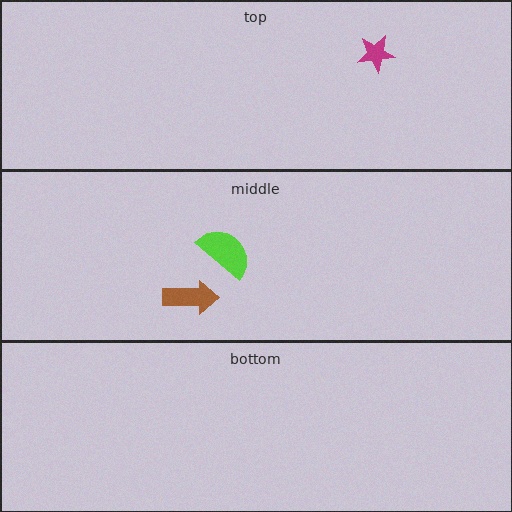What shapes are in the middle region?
The lime semicircle, the brown arrow.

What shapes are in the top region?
The magenta star.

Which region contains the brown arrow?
The middle region.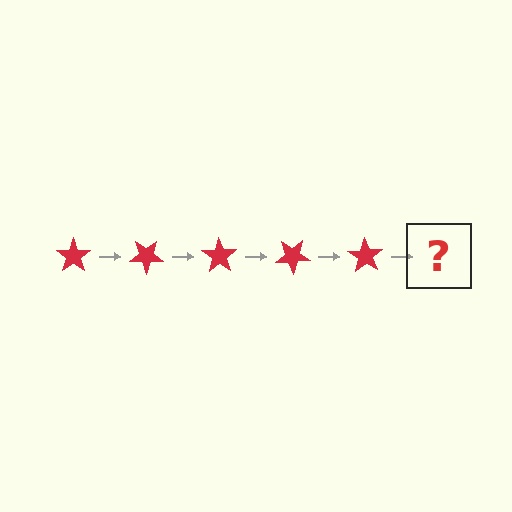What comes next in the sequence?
The next element should be a red star rotated 175 degrees.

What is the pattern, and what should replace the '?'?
The pattern is that the star rotates 35 degrees each step. The '?' should be a red star rotated 175 degrees.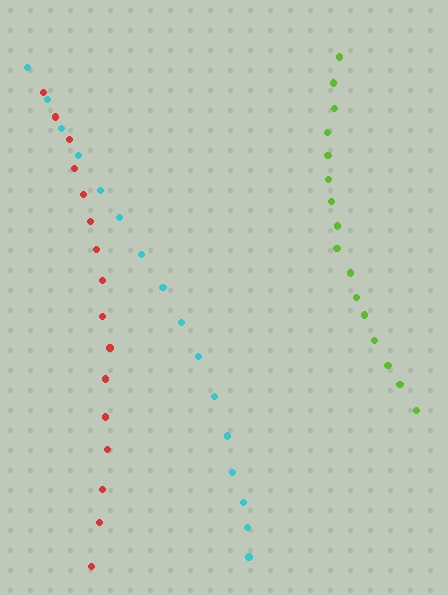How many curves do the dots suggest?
There are 3 distinct paths.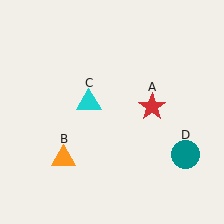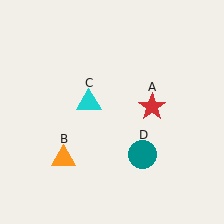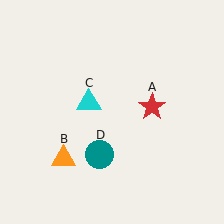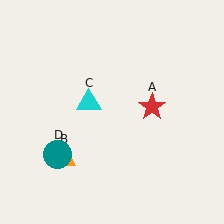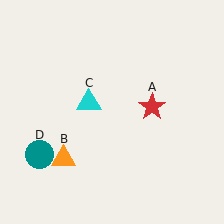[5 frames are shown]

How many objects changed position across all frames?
1 object changed position: teal circle (object D).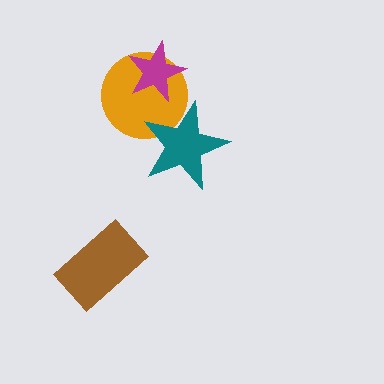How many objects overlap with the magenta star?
1 object overlaps with the magenta star.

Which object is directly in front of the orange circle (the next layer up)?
The magenta star is directly in front of the orange circle.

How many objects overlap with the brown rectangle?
0 objects overlap with the brown rectangle.